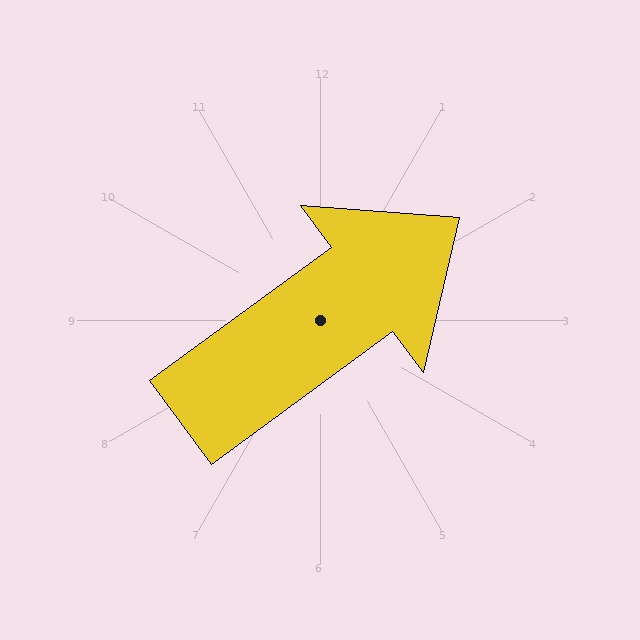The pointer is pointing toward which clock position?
Roughly 2 o'clock.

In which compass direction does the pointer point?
Northeast.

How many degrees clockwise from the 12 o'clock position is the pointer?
Approximately 54 degrees.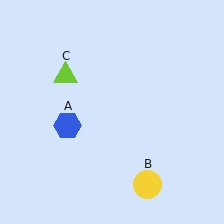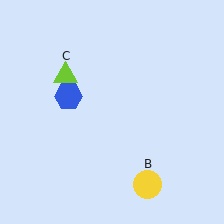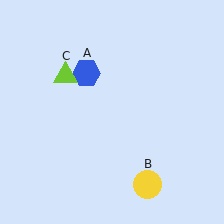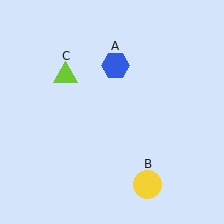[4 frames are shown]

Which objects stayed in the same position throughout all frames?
Yellow circle (object B) and lime triangle (object C) remained stationary.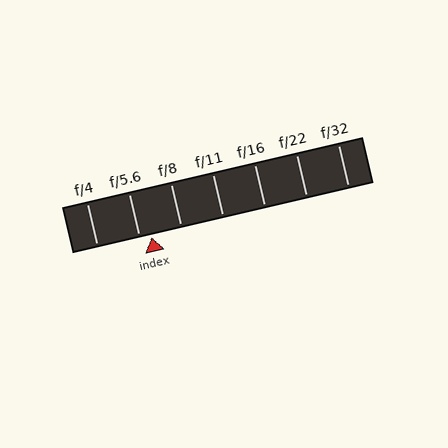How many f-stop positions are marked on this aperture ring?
There are 7 f-stop positions marked.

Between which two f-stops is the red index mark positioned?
The index mark is between f/5.6 and f/8.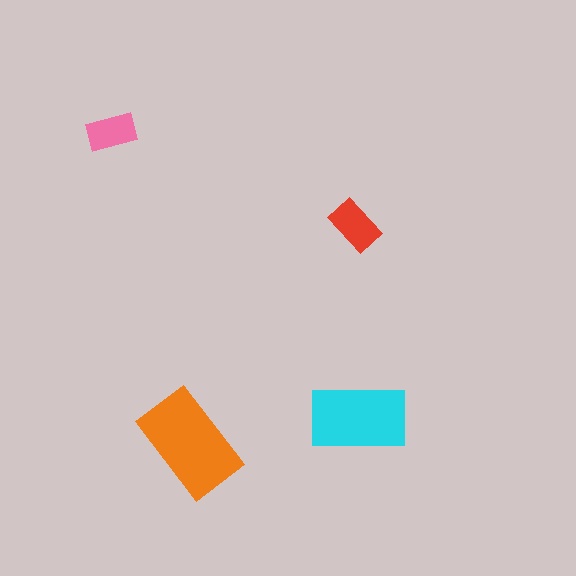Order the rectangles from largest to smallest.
the orange one, the cyan one, the red one, the pink one.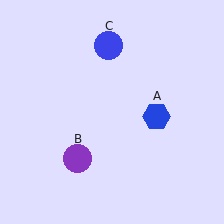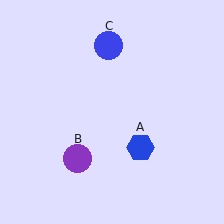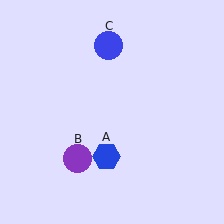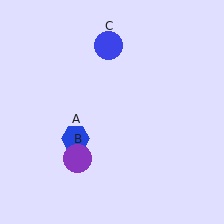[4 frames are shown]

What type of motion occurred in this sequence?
The blue hexagon (object A) rotated clockwise around the center of the scene.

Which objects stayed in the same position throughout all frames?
Purple circle (object B) and blue circle (object C) remained stationary.